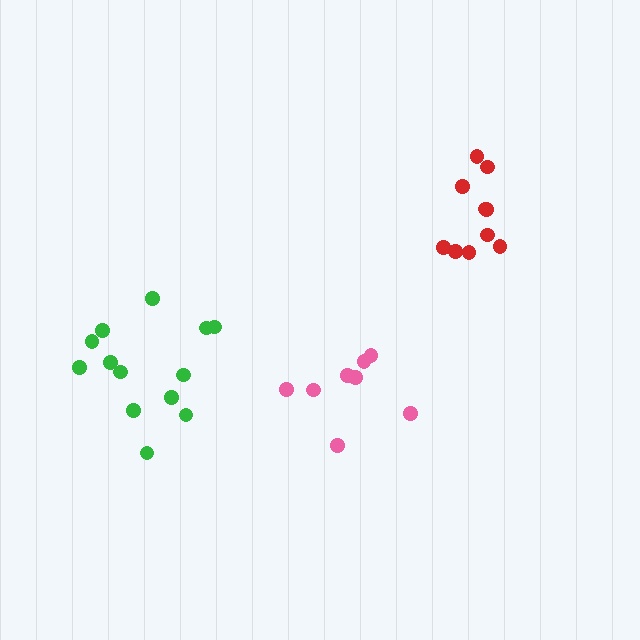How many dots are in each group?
Group 1: 8 dots, Group 2: 10 dots, Group 3: 13 dots (31 total).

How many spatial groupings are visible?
There are 3 spatial groupings.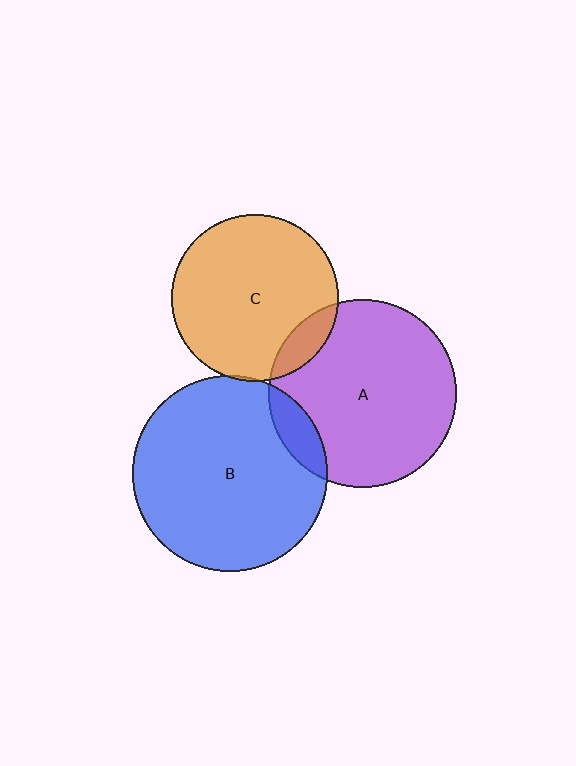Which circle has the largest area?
Circle B (blue).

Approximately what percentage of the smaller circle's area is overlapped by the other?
Approximately 5%.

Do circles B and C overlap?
Yes.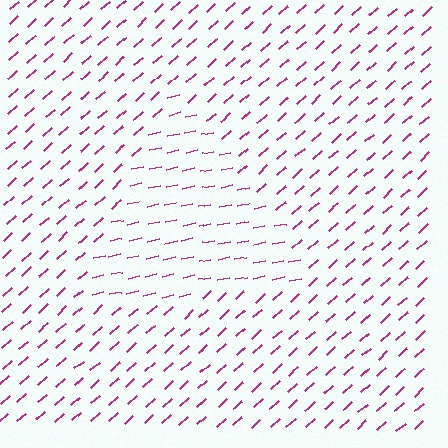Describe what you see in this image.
The image is filled with small magenta line segments. A triangle region in the image has lines oriented differently from the surrounding lines, creating a visible texture boundary.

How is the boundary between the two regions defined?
The boundary is defined purely by a change in line orientation (approximately 30 degrees difference). All lines are the same color and thickness.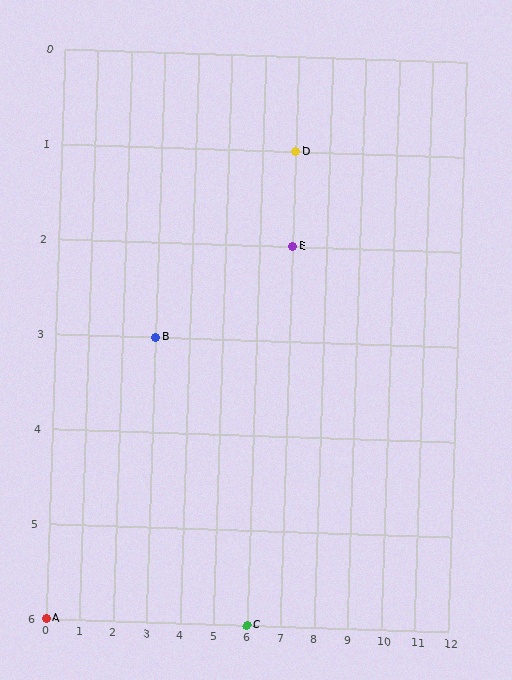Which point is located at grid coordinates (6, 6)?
Point C is at (6, 6).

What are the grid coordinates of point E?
Point E is at grid coordinates (7, 2).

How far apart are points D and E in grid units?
Points D and E are 1 row apart.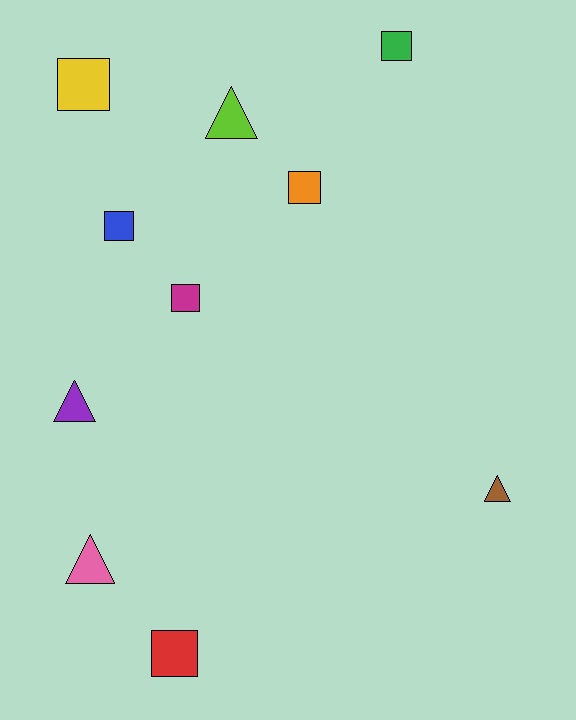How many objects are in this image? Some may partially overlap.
There are 10 objects.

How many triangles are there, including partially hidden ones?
There are 4 triangles.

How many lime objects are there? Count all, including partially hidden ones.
There is 1 lime object.